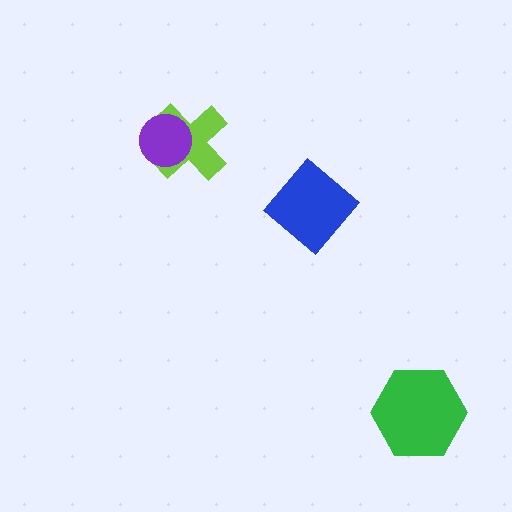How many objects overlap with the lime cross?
1 object overlaps with the lime cross.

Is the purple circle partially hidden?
No, no other shape covers it.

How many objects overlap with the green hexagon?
0 objects overlap with the green hexagon.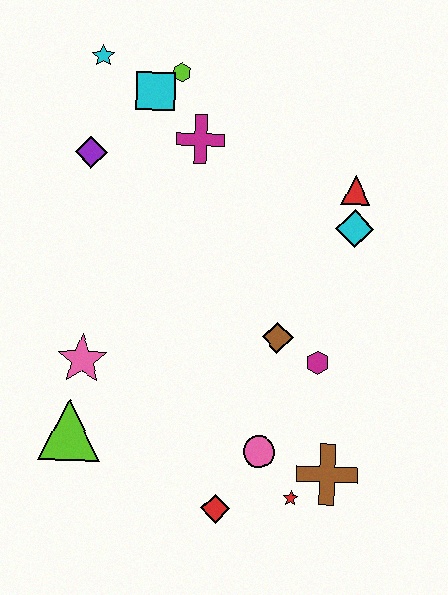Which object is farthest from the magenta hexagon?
The cyan star is farthest from the magenta hexagon.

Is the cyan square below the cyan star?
Yes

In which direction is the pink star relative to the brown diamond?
The pink star is to the left of the brown diamond.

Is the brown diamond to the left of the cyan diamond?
Yes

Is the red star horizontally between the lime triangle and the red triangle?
Yes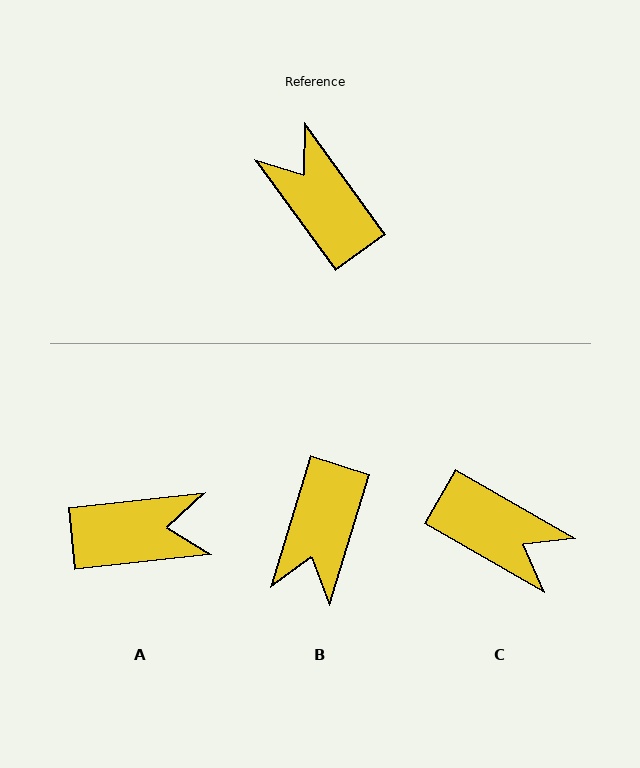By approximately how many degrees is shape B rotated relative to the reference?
Approximately 127 degrees counter-clockwise.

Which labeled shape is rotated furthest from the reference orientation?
C, about 156 degrees away.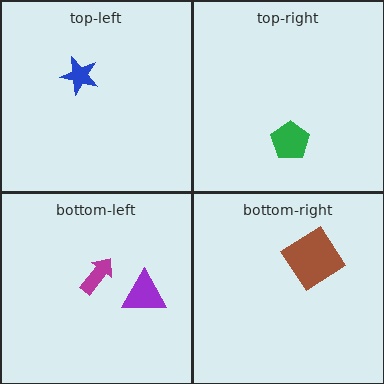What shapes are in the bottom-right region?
The brown diamond.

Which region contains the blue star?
The top-left region.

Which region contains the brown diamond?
The bottom-right region.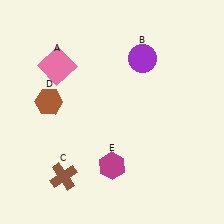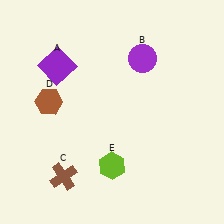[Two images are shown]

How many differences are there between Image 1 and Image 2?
There are 2 differences between the two images.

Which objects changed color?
A changed from pink to purple. E changed from magenta to lime.